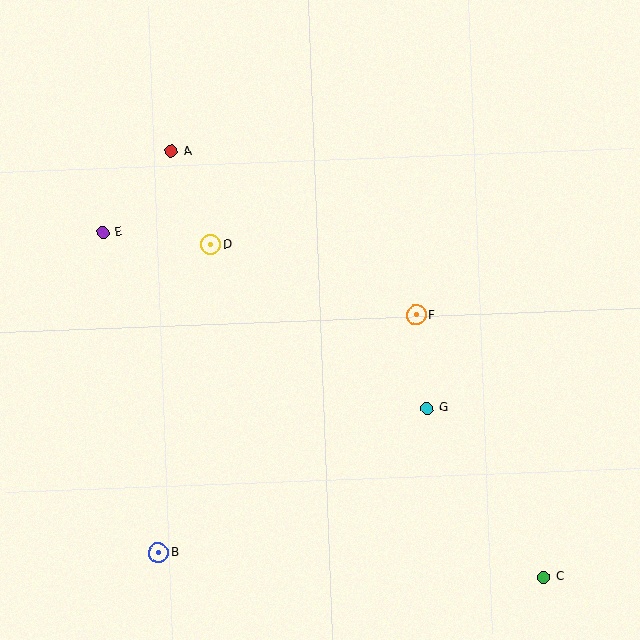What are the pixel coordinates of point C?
Point C is at (544, 577).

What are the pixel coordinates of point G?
Point G is at (427, 408).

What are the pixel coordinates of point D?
Point D is at (211, 245).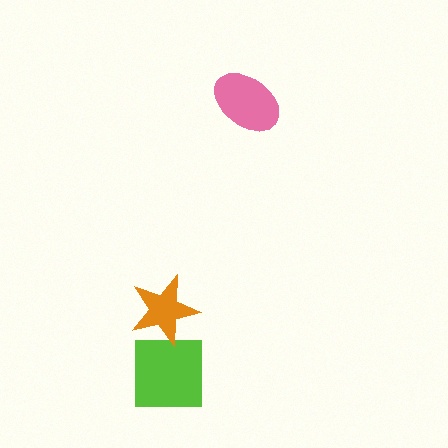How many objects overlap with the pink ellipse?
0 objects overlap with the pink ellipse.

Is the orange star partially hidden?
No, no other shape covers it.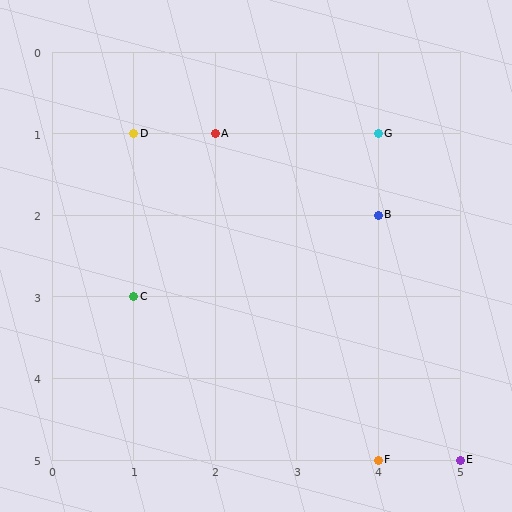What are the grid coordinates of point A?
Point A is at grid coordinates (2, 1).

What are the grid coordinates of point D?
Point D is at grid coordinates (1, 1).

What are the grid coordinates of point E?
Point E is at grid coordinates (5, 5).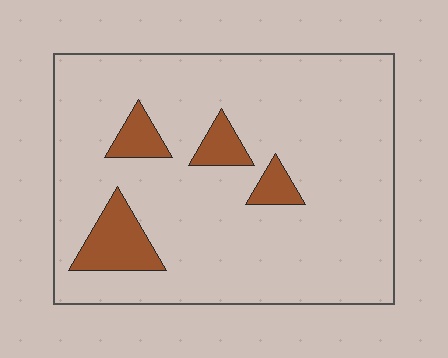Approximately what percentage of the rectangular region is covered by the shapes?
Approximately 10%.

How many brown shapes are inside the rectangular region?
4.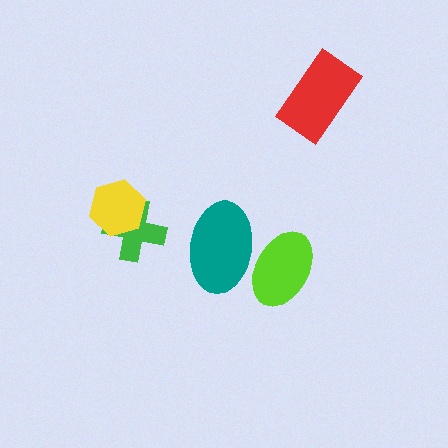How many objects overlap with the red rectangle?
0 objects overlap with the red rectangle.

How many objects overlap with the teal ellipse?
1 object overlaps with the teal ellipse.